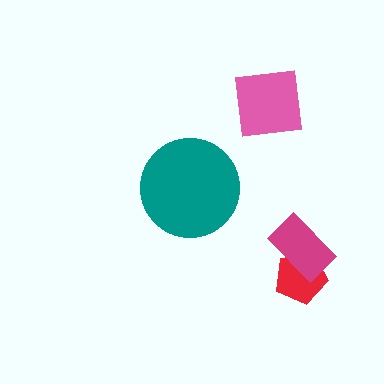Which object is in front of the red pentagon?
The magenta rectangle is in front of the red pentagon.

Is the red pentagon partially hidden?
Yes, it is partially covered by another shape.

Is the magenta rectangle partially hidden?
No, no other shape covers it.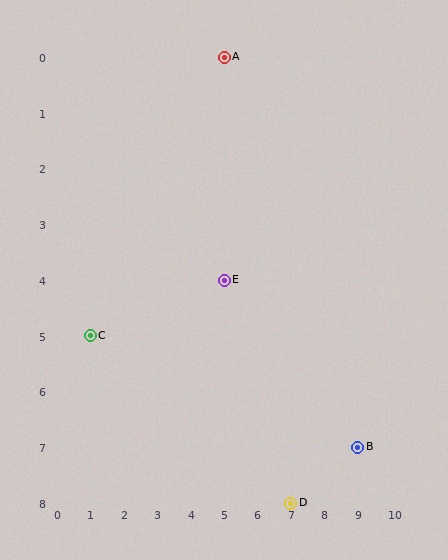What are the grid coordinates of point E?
Point E is at grid coordinates (5, 4).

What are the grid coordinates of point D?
Point D is at grid coordinates (7, 8).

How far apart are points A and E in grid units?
Points A and E are 4 rows apart.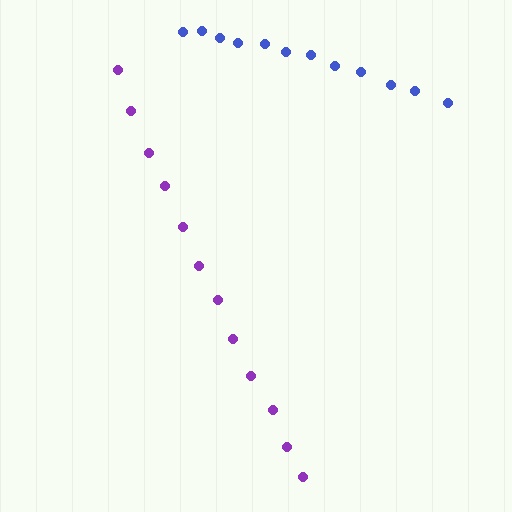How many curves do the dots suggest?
There are 2 distinct paths.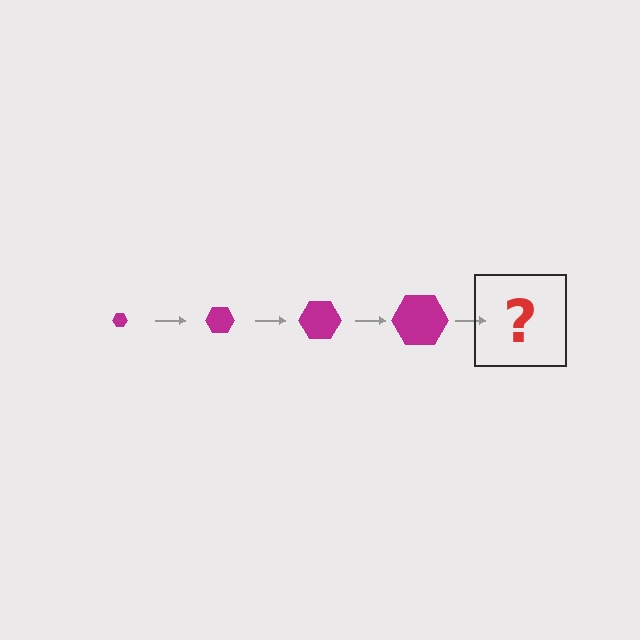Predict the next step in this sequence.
The next step is a magenta hexagon, larger than the previous one.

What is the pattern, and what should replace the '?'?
The pattern is that the hexagon gets progressively larger each step. The '?' should be a magenta hexagon, larger than the previous one.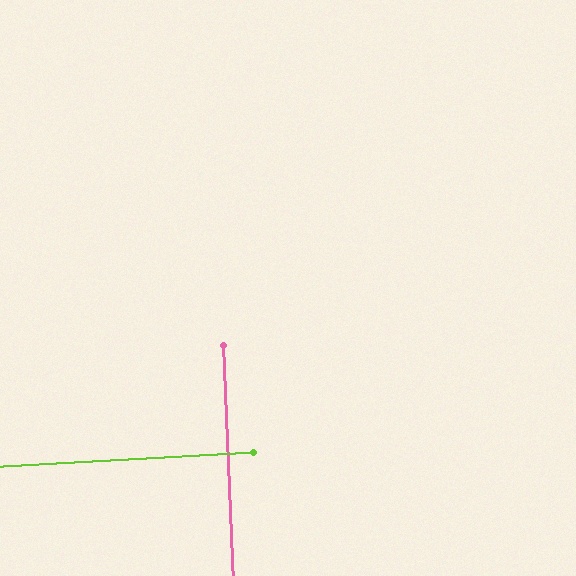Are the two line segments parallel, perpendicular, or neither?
Perpendicular — they meet at approximately 89°.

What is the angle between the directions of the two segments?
Approximately 89 degrees.